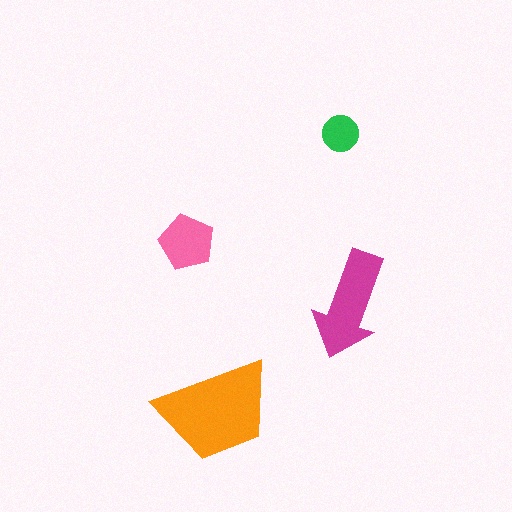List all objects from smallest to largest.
The green circle, the pink pentagon, the magenta arrow, the orange trapezoid.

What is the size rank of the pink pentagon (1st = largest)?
3rd.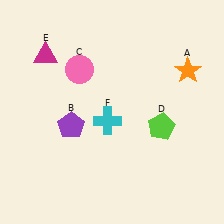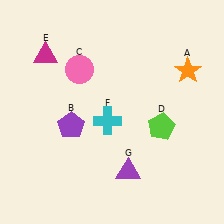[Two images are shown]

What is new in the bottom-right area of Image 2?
A purple triangle (G) was added in the bottom-right area of Image 2.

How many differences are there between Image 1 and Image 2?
There is 1 difference between the two images.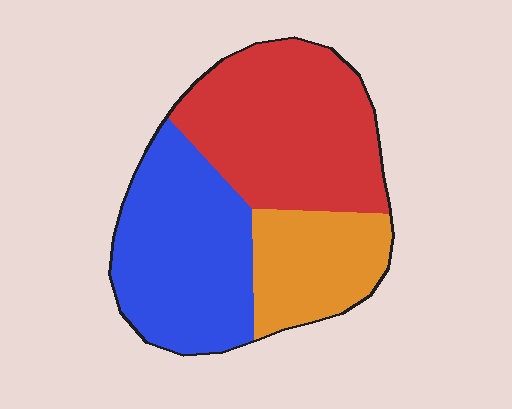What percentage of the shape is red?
Red takes up about two fifths (2/5) of the shape.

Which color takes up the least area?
Orange, at roughly 20%.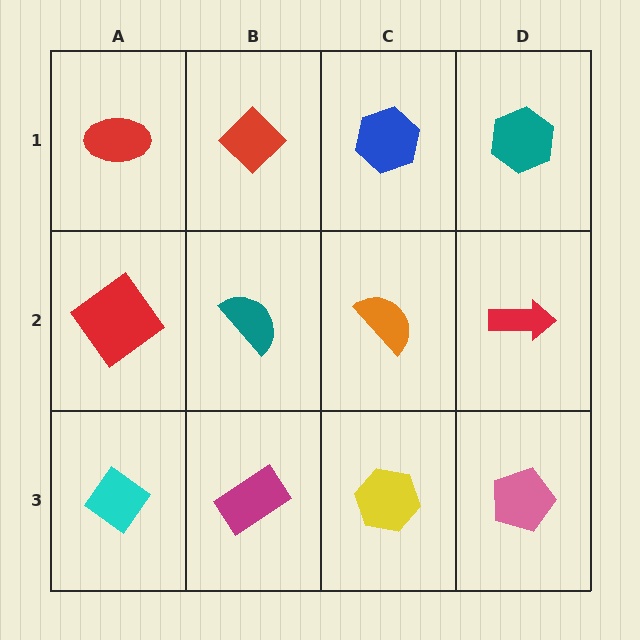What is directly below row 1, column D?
A red arrow.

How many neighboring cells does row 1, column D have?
2.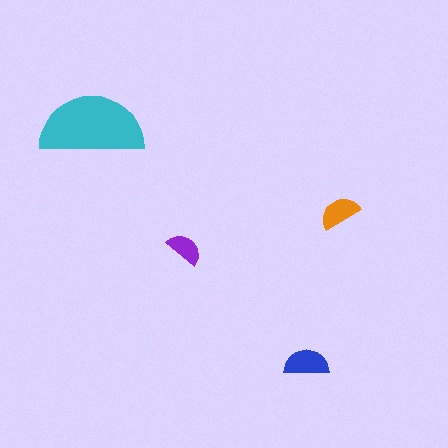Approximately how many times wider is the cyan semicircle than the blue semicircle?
About 2.5 times wider.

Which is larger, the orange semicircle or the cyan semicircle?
The cyan one.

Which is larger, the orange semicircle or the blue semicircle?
The blue one.